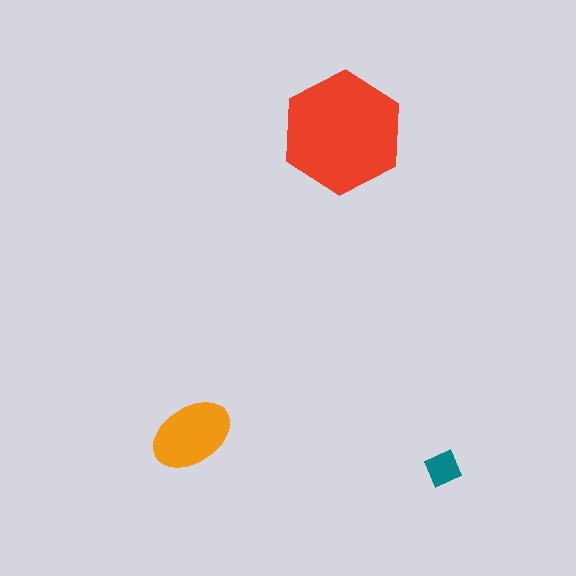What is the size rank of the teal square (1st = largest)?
3rd.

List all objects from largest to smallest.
The red hexagon, the orange ellipse, the teal square.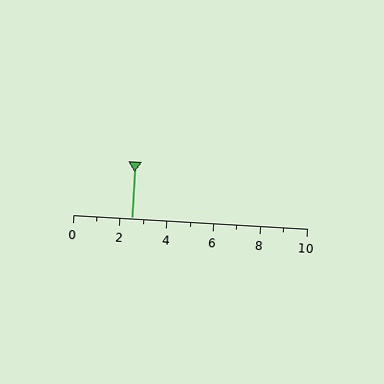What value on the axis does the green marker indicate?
The marker indicates approximately 2.5.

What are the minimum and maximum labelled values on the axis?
The axis runs from 0 to 10.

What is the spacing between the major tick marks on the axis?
The major ticks are spaced 2 apart.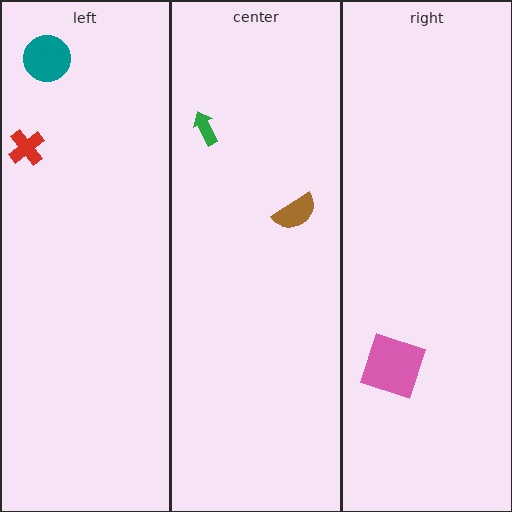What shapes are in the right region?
The pink square.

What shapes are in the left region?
The red cross, the teal circle.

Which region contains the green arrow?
The center region.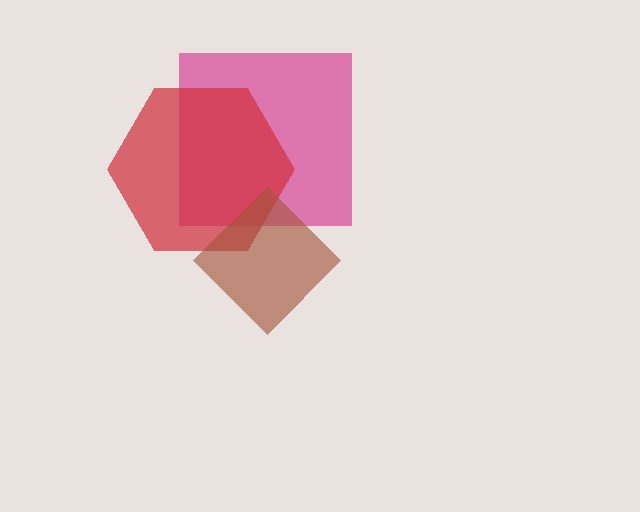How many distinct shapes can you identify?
There are 3 distinct shapes: a magenta square, a red hexagon, a brown diamond.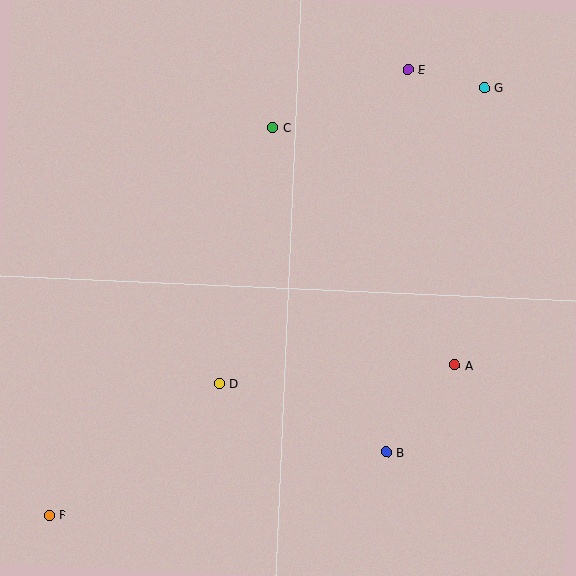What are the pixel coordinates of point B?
Point B is at (386, 452).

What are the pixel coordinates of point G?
Point G is at (484, 87).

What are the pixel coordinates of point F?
Point F is at (49, 515).